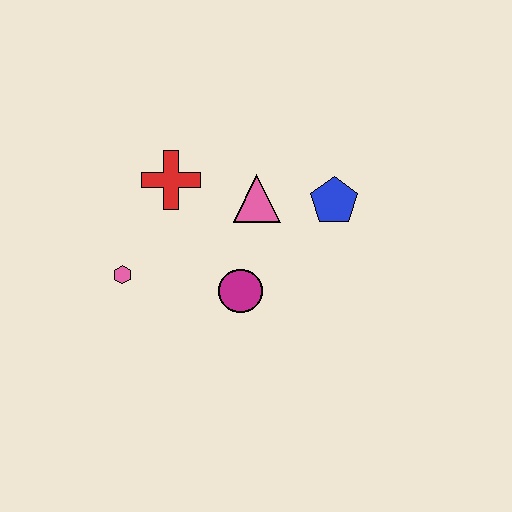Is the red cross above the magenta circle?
Yes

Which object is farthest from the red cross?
The blue pentagon is farthest from the red cross.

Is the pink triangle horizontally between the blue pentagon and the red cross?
Yes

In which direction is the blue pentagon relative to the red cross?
The blue pentagon is to the right of the red cross.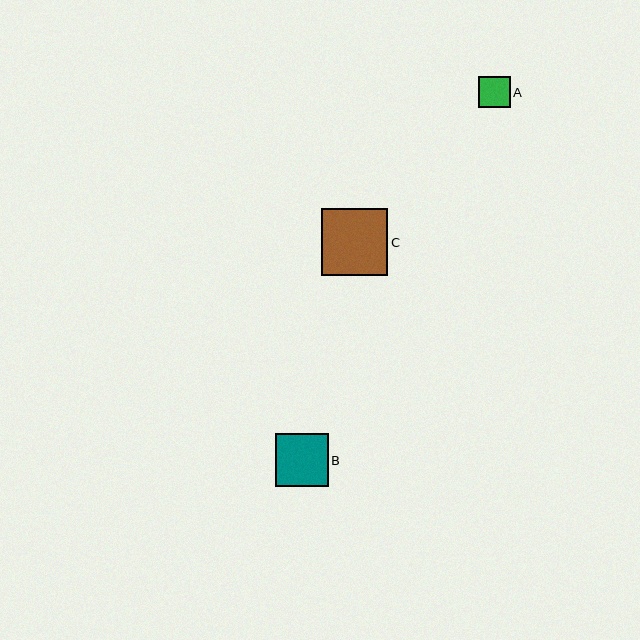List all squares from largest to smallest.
From largest to smallest: C, B, A.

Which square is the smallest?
Square A is the smallest with a size of approximately 32 pixels.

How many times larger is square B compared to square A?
Square B is approximately 1.7 times the size of square A.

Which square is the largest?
Square C is the largest with a size of approximately 67 pixels.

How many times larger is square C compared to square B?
Square C is approximately 1.3 times the size of square B.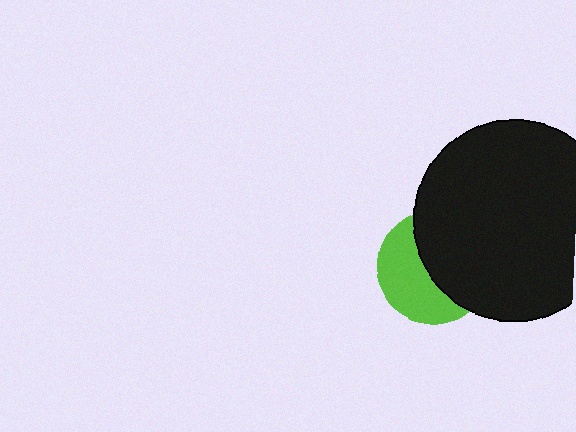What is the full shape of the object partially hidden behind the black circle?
The partially hidden object is a lime circle.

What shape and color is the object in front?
The object in front is a black circle.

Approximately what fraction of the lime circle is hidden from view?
Roughly 53% of the lime circle is hidden behind the black circle.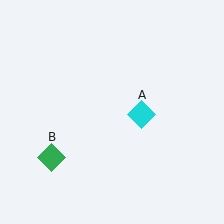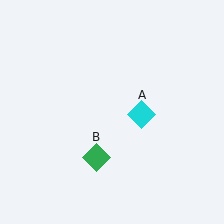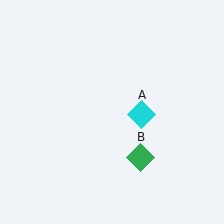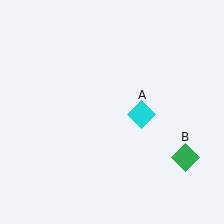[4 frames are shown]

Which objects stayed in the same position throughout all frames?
Cyan diamond (object A) remained stationary.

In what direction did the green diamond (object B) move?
The green diamond (object B) moved right.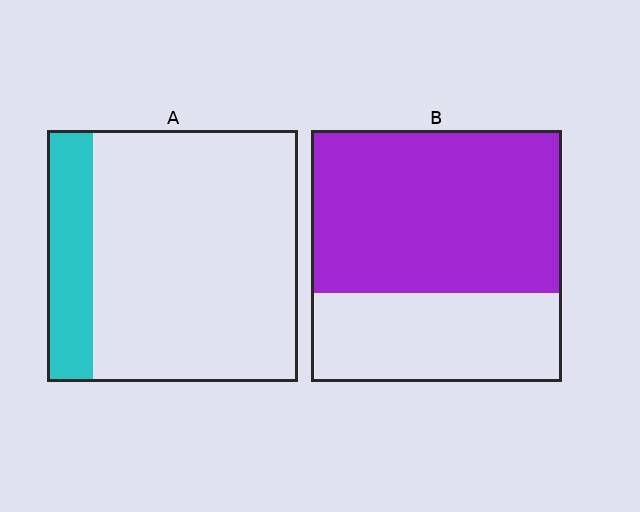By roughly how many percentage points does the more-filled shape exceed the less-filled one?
By roughly 45 percentage points (B over A).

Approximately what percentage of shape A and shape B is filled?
A is approximately 20% and B is approximately 65%.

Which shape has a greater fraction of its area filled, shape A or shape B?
Shape B.